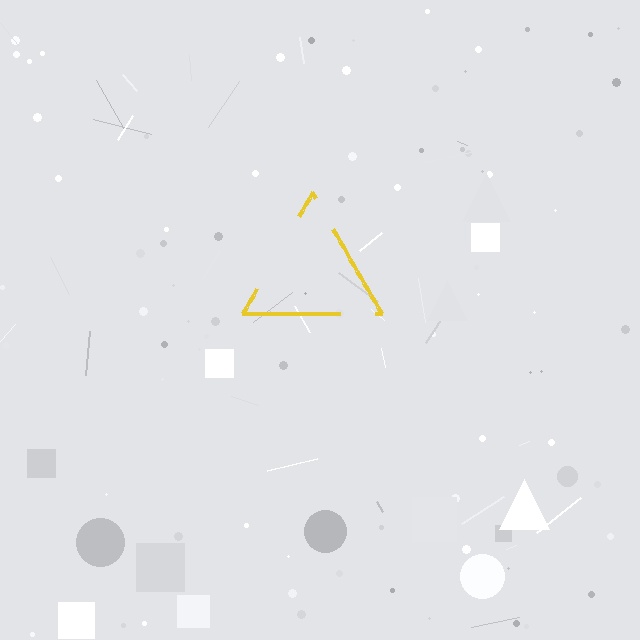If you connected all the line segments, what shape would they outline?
They would outline a triangle.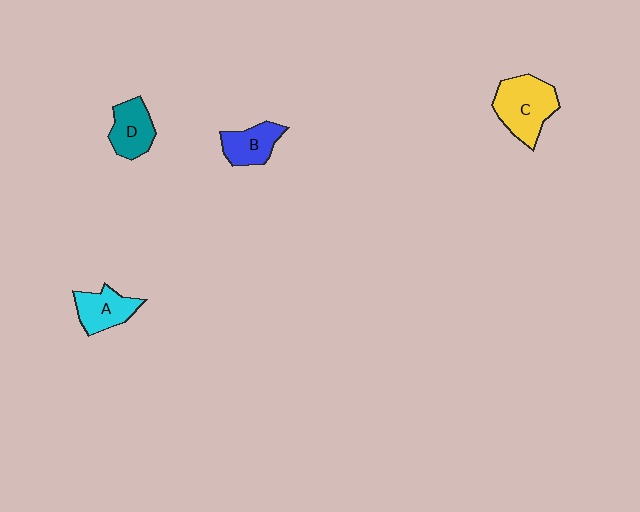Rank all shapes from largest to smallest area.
From largest to smallest: C (yellow), D (teal), A (cyan), B (blue).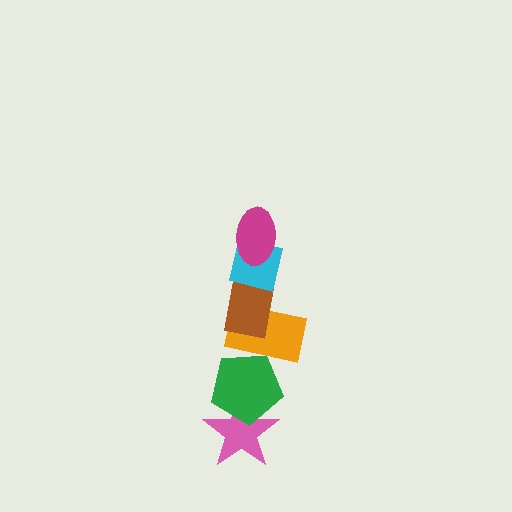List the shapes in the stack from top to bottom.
From top to bottom: the magenta ellipse, the cyan square, the brown rectangle, the orange rectangle, the green pentagon, the pink star.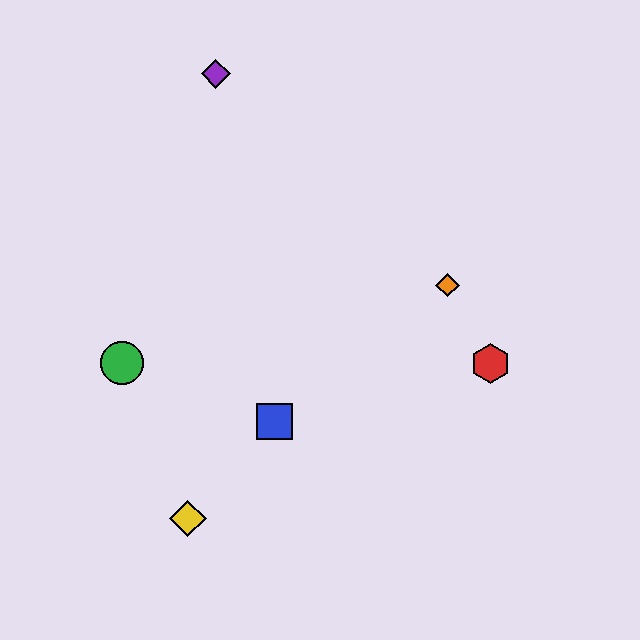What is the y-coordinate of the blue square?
The blue square is at y≈422.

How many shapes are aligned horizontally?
2 shapes (the red hexagon, the green circle) are aligned horizontally.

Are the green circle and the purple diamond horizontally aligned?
No, the green circle is at y≈363 and the purple diamond is at y≈74.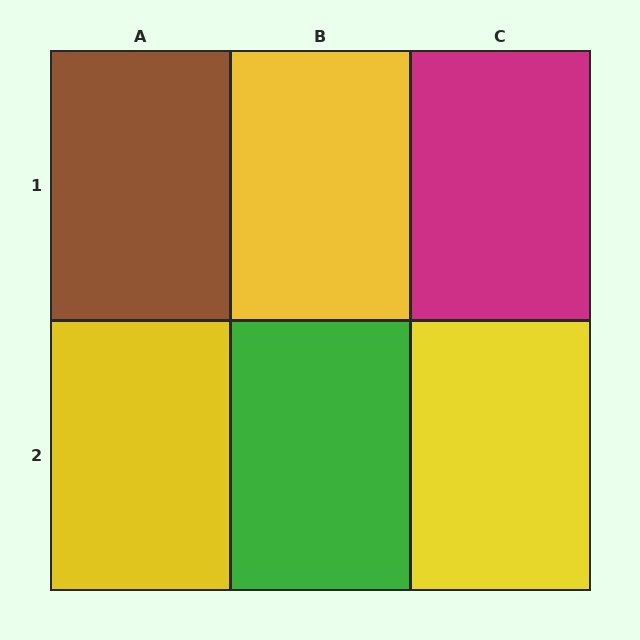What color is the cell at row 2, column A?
Yellow.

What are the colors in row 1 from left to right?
Brown, yellow, magenta.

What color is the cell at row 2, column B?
Green.